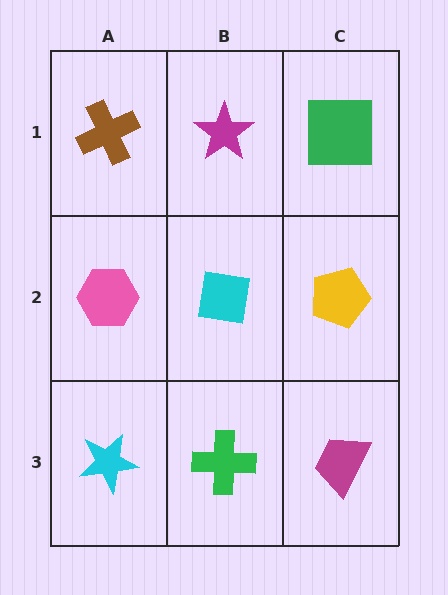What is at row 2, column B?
A cyan square.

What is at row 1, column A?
A brown cross.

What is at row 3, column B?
A green cross.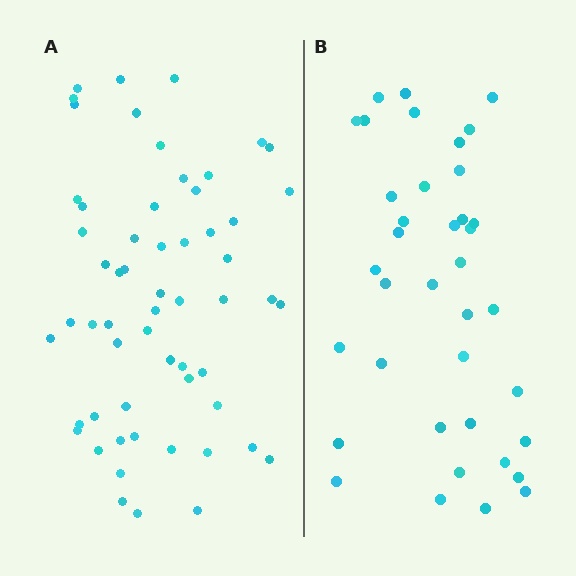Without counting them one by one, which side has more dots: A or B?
Region A (the left region) has more dots.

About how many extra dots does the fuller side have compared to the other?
Region A has approximately 20 more dots than region B.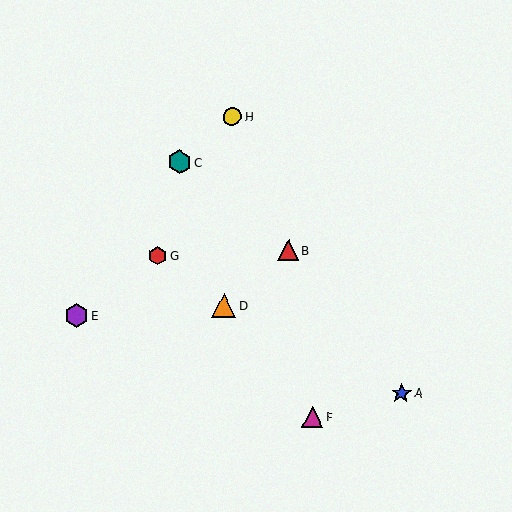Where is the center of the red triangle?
The center of the red triangle is at (288, 250).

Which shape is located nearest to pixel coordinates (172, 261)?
The red hexagon (labeled G) at (157, 255) is nearest to that location.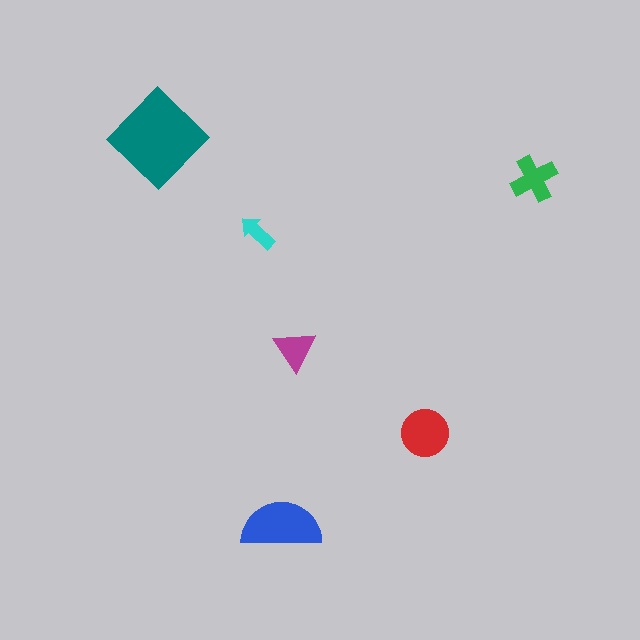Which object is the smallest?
The cyan arrow.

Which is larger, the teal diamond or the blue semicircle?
The teal diamond.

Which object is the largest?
The teal diamond.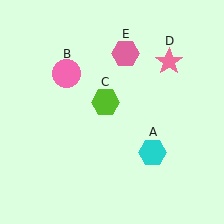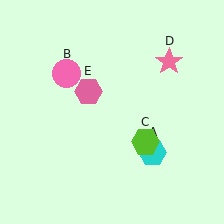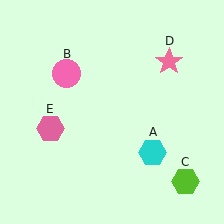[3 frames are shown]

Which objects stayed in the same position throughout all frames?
Cyan hexagon (object A) and pink circle (object B) and pink star (object D) remained stationary.